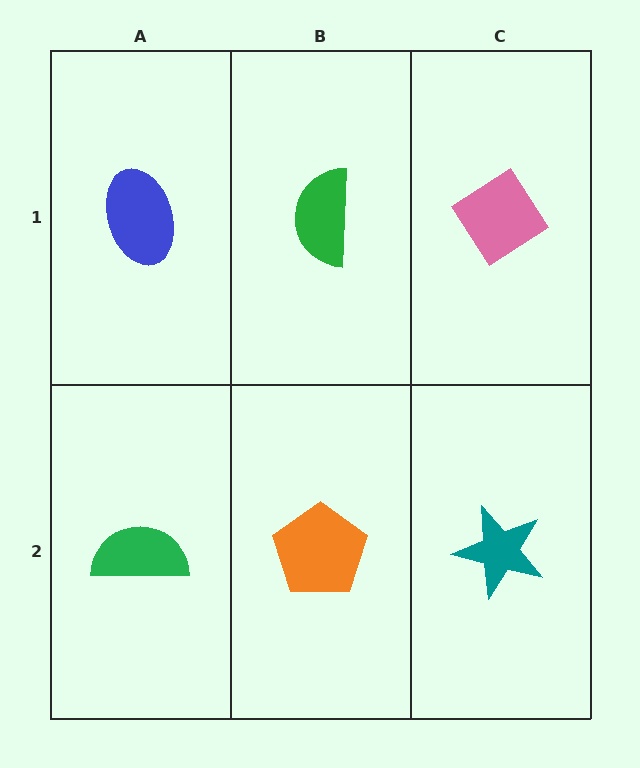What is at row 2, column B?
An orange pentagon.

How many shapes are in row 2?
3 shapes.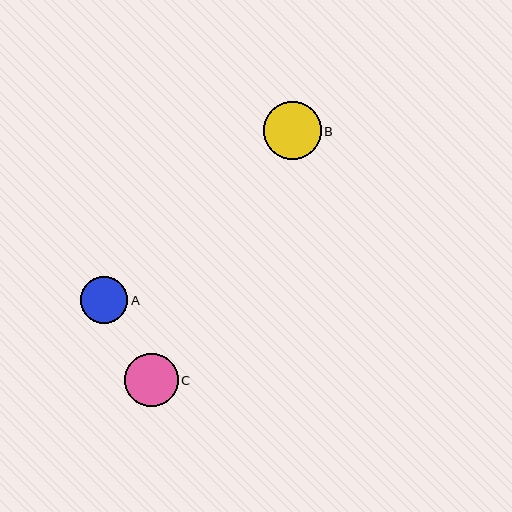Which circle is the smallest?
Circle A is the smallest with a size of approximately 47 pixels.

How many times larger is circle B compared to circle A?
Circle B is approximately 1.2 times the size of circle A.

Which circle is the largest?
Circle B is the largest with a size of approximately 58 pixels.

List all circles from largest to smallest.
From largest to smallest: B, C, A.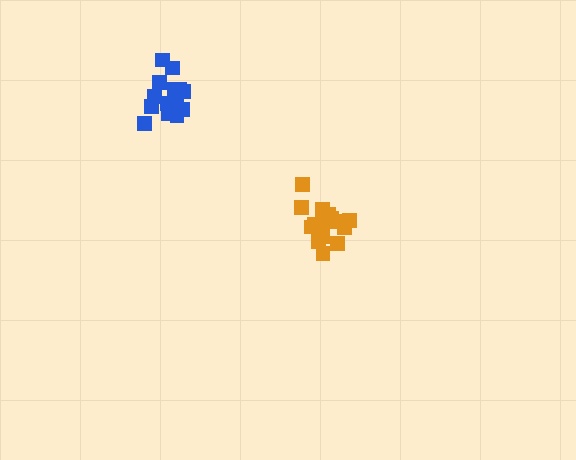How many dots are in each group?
Group 1: 16 dots, Group 2: 15 dots (31 total).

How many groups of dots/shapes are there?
There are 2 groups.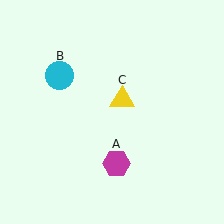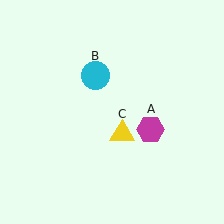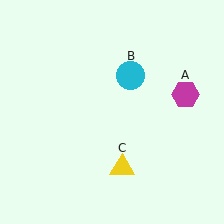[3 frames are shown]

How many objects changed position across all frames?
3 objects changed position: magenta hexagon (object A), cyan circle (object B), yellow triangle (object C).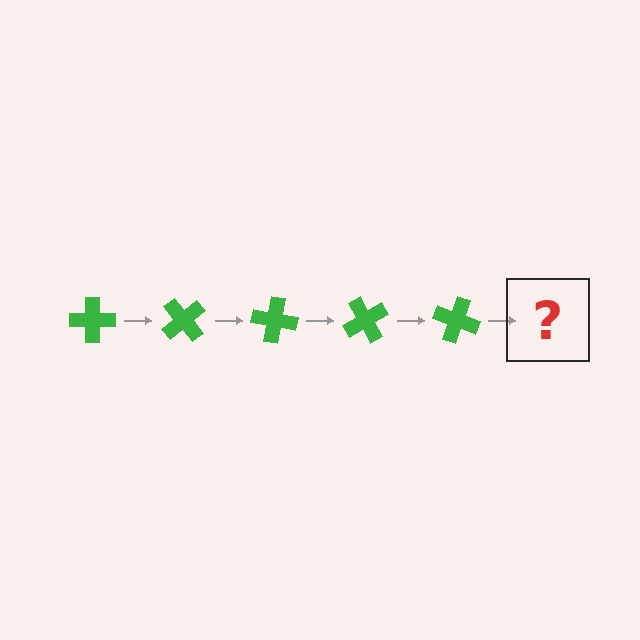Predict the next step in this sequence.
The next step is a green cross rotated 250 degrees.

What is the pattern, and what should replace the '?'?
The pattern is that the cross rotates 50 degrees each step. The '?' should be a green cross rotated 250 degrees.